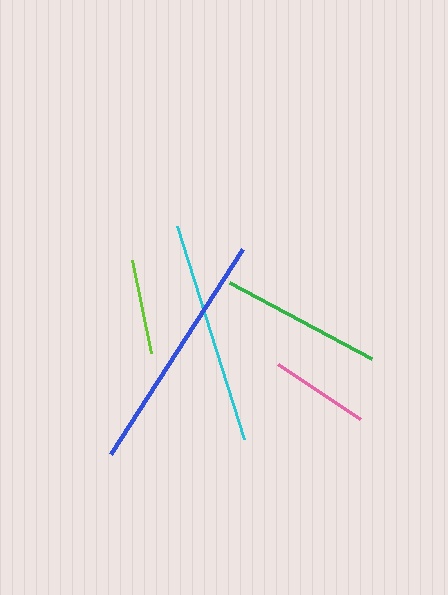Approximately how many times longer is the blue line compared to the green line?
The blue line is approximately 1.5 times the length of the green line.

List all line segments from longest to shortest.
From longest to shortest: blue, cyan, green, pink, lime.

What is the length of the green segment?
The green segment is approximately 161 pixels long.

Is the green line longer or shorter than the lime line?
The green line is longer than the lime line.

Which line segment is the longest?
The blue line is the longest at approximately 244 pixels.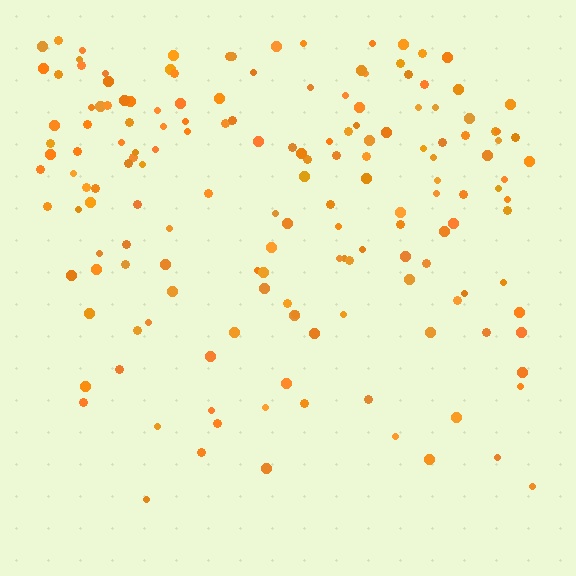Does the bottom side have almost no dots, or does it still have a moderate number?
Still a moderate number, just noticeably fewer than the top.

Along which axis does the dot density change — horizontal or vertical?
Vertical.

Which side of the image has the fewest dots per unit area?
The bottom.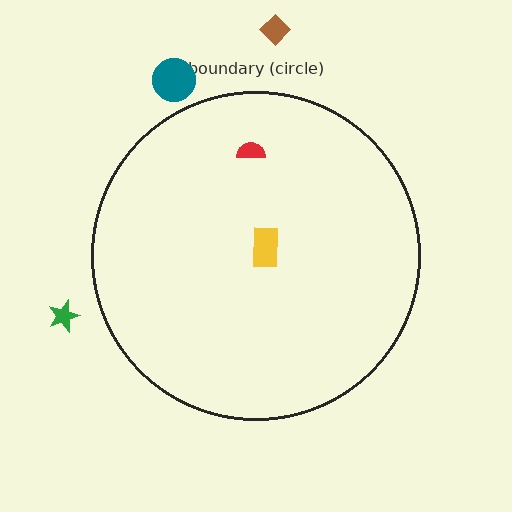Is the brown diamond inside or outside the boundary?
Outside.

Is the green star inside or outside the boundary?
Outside.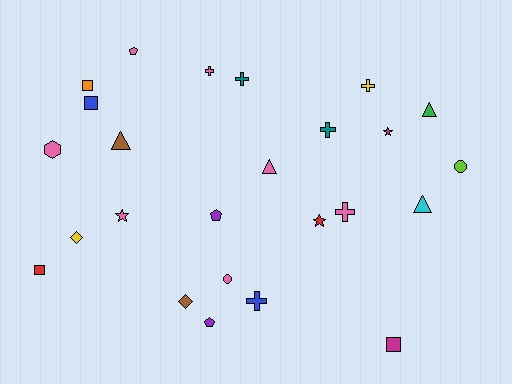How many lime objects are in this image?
There is 1 lime object.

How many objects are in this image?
There are 25 objects.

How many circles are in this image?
There are 2 circles.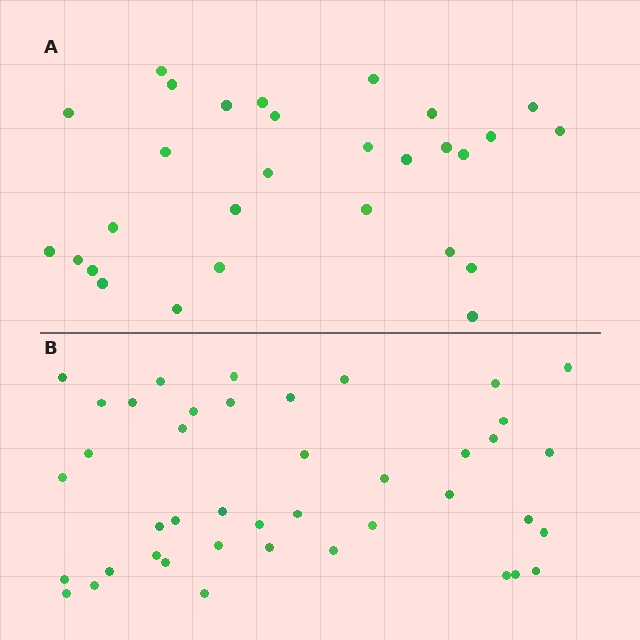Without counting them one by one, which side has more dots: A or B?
Region B (the bottom region) has more dots.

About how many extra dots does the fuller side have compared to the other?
Region B has approximately 15 more dots than region A.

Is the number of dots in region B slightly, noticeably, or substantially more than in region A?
Region B has noticeably more, but not dramatically so. The ratio is roughly 1.4 to 1.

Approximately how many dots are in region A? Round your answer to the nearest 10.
About 30 dots. (The exact count is 29, which rounds to 30.)